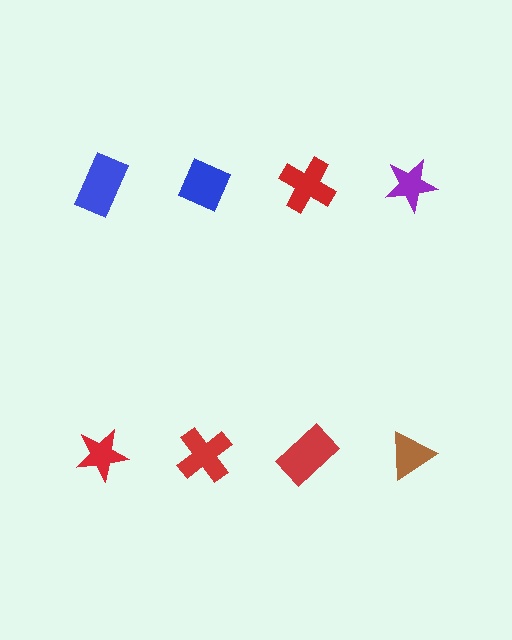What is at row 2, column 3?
A red rectangle.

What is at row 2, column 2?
A red cross.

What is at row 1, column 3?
A red cross.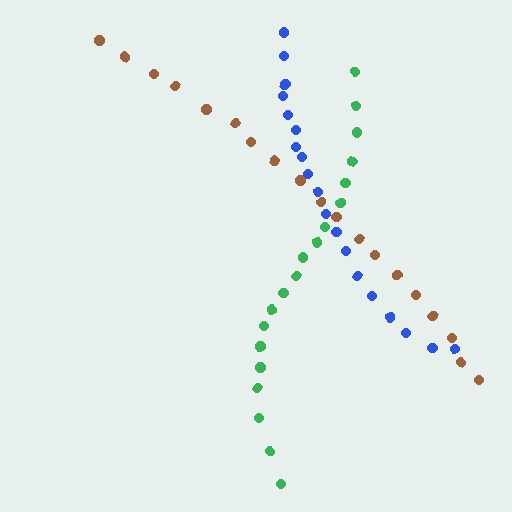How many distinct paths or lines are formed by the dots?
There are 3 distinct paths.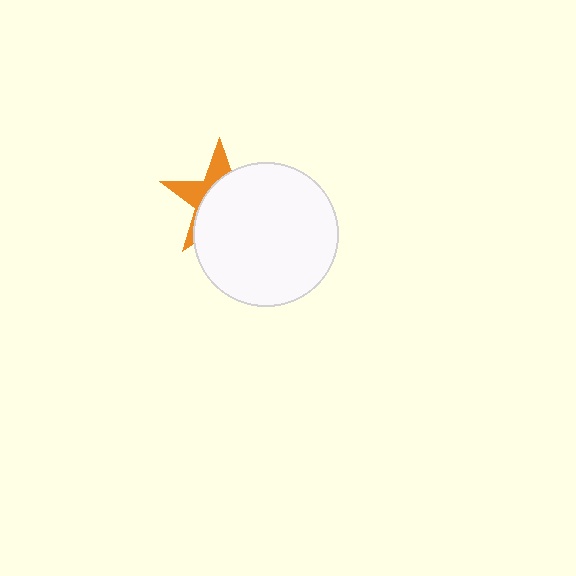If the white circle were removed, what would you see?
You would see the complete orange star.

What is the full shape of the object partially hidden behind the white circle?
The partially hidden object is an orange star.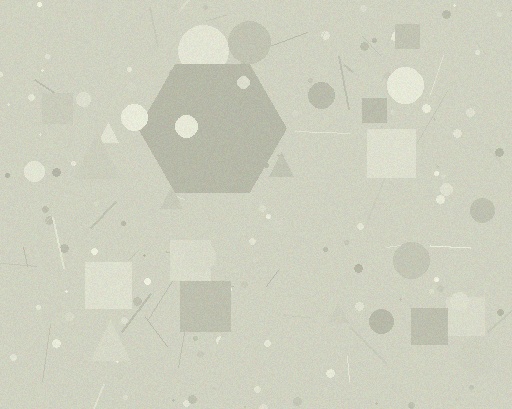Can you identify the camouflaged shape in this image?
The camouflaged shape is a hexagon.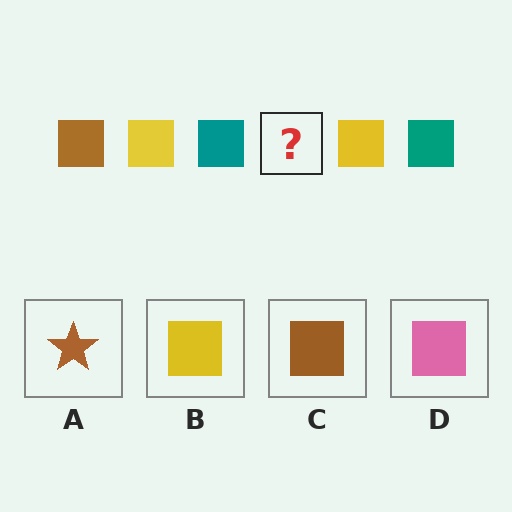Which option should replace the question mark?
Option C.